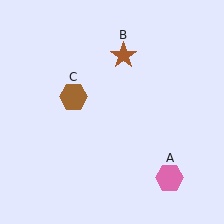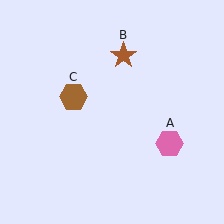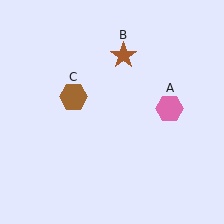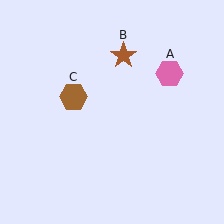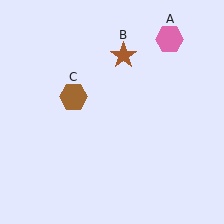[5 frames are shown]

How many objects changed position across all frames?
1 object changed position: pink hexagon (object A).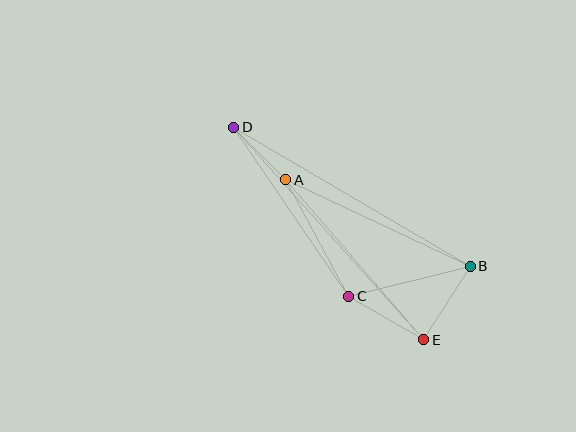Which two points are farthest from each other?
Points D and E are farthest from each other.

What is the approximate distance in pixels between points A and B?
The distance between A and B is approximately 204 pixels.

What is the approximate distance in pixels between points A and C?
The distance between A and C is approximately 132 pixels.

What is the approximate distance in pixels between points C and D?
The distance between C and D is approximately 205 pixels.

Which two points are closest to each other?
Points A and D are closest to each other.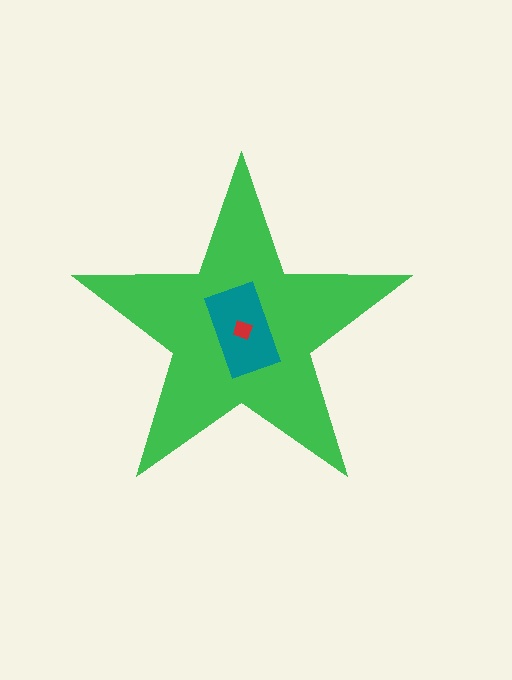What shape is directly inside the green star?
The teal rectangle.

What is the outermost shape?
The green star.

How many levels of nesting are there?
3.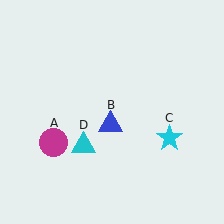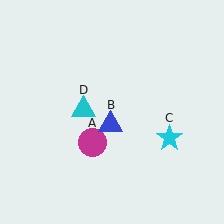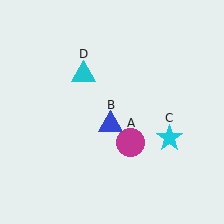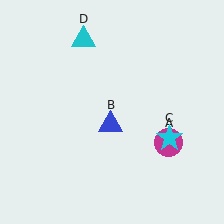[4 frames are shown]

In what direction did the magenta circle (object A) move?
The magenta circle (object A) moved right.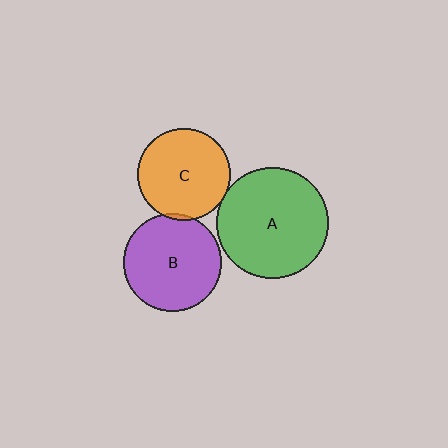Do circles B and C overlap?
Yes.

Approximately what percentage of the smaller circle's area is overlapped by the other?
Approximately 5%.